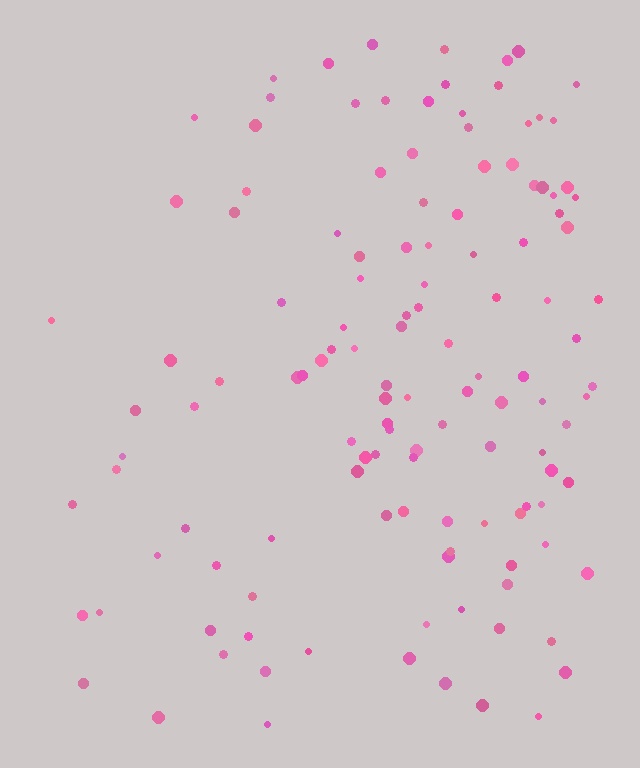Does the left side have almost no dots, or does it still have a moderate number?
Still a moderate number, just noticeably fewer than the right.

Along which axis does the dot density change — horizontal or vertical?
Horizontal.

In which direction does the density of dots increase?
From left to right, with the right side densest.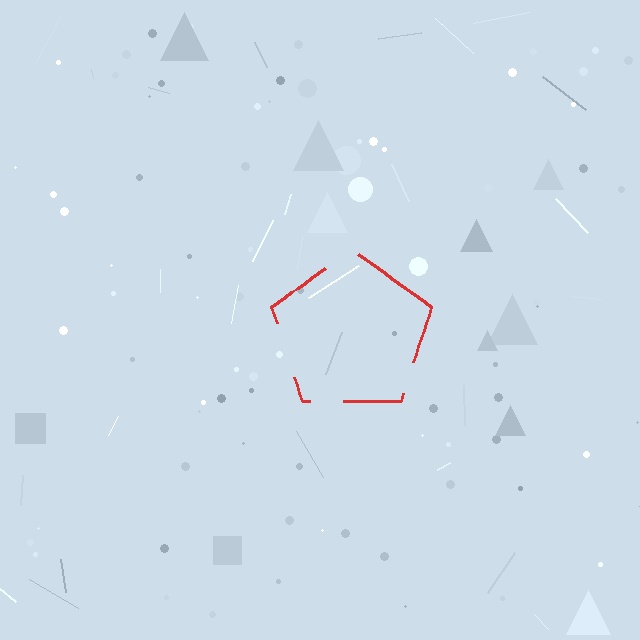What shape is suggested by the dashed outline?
The dashed outline suggests a pentagon.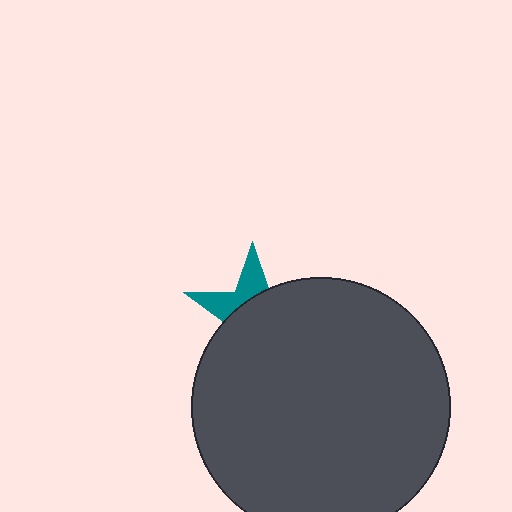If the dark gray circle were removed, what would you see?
You would see the complete teal star.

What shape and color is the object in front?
The object in front is a dark gray circle.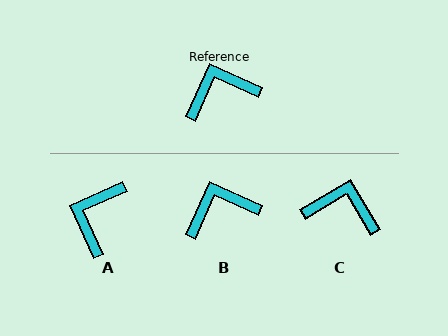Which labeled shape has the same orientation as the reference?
B.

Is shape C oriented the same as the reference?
No, it is off by about 35 degrees.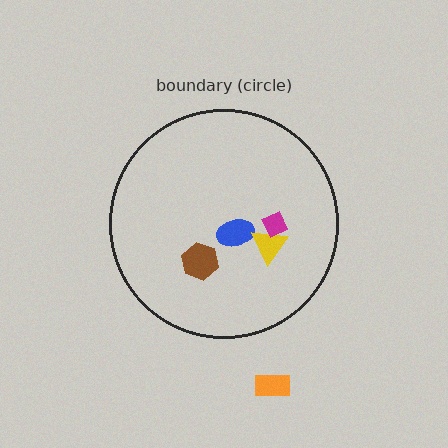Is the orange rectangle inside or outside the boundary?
Outside.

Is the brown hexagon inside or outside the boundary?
Inside.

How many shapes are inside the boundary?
4 inside, 1 outside.